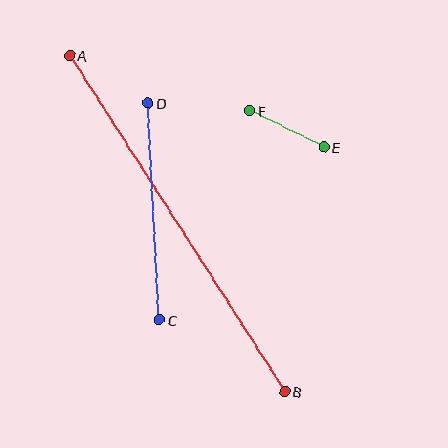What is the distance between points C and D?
The distance is approximately 217 pixels.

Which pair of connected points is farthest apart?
Points A and B are farthest apart.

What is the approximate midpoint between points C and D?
The midpoint is at approximately (154, 212) pixels.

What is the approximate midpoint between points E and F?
The midpoint is at approximately (287, 129) pixels.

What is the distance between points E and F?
The distance is approximately 83 pixels.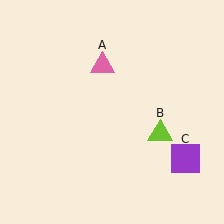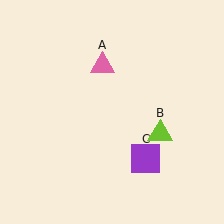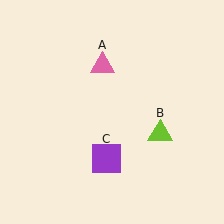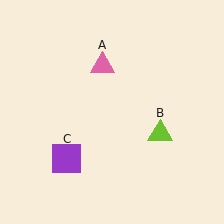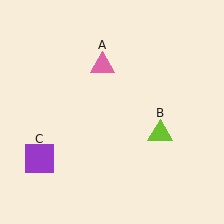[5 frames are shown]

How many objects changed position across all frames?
1 object changed position: purple square (object C).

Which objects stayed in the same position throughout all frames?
Pink triangle (object A) and lime triangle (object B) remained stationary.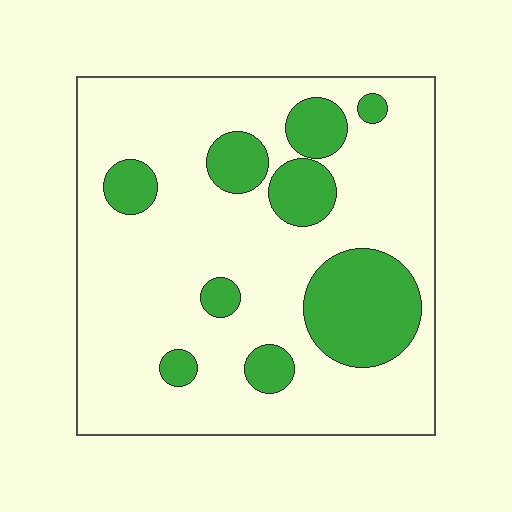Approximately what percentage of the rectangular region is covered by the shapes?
Approximately 20%.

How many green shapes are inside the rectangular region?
9.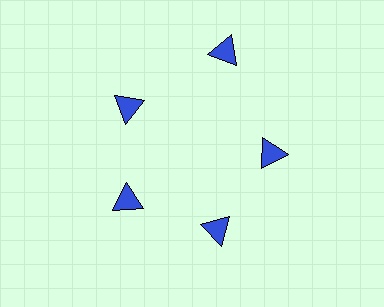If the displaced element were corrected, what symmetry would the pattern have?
It would have 5-fold rotational symmetry — the pattern would map onto itself every 72 degrees.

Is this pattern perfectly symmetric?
No. The 5 blue triangles are arranged in a ring, but one element near the 1 o'clock position is pushed outward from the center, breaking the 5-fold rotational symmetry.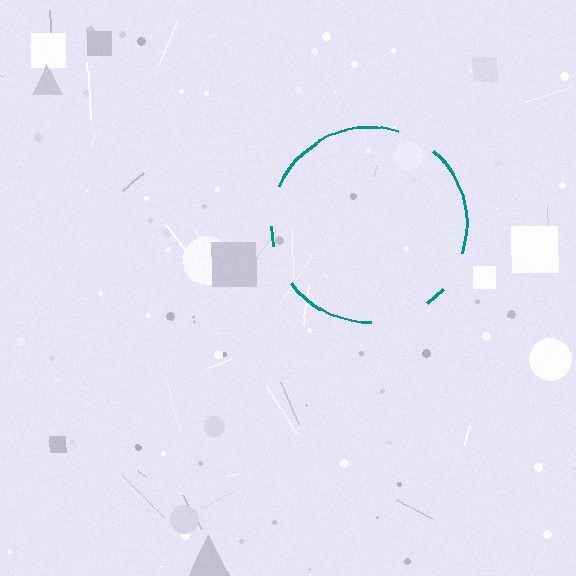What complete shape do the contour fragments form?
The contour fragments form a circle.